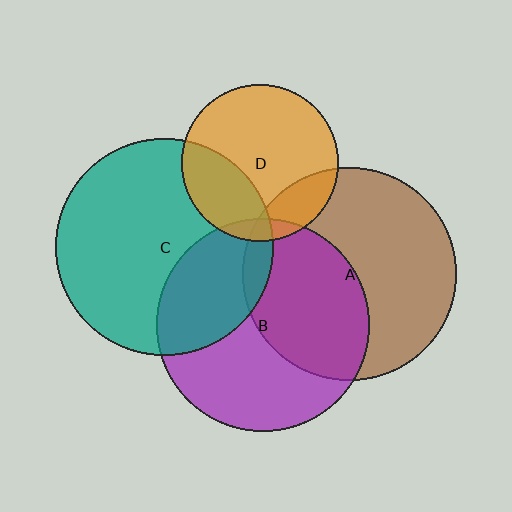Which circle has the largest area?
Circle C (teal).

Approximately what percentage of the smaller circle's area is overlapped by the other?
Approximately 40%.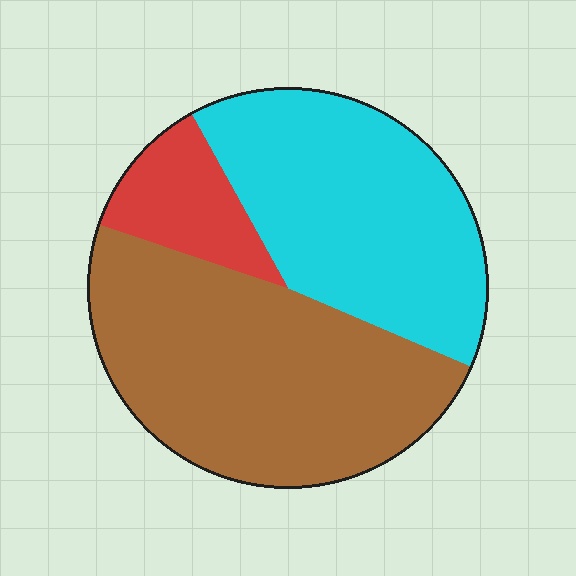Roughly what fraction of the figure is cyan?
Cyan covers 39% of the figure.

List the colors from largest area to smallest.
From largest to smallest: brown, cyan, red.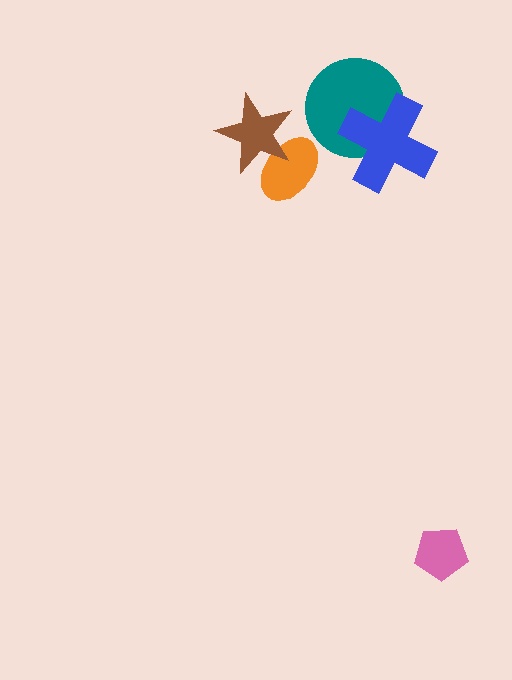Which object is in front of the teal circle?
The blue cross is in front of the teal circle.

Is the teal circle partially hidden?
Yes, it is partially covered by another shape.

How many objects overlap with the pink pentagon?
0 objects overlap with the pink pentagon.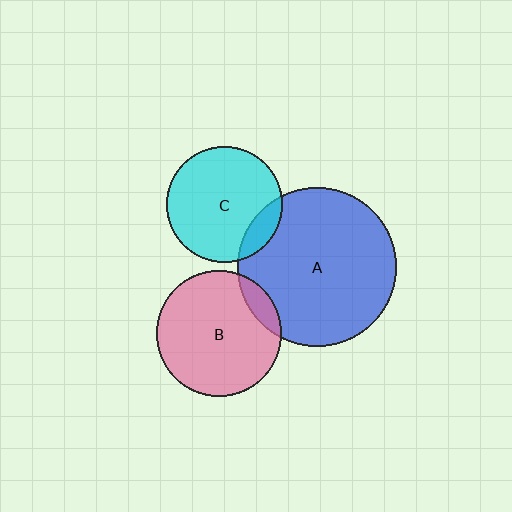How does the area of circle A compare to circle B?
Approximately 1.6 times.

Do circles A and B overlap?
Yes.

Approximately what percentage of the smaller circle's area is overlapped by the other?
Approximately 10%.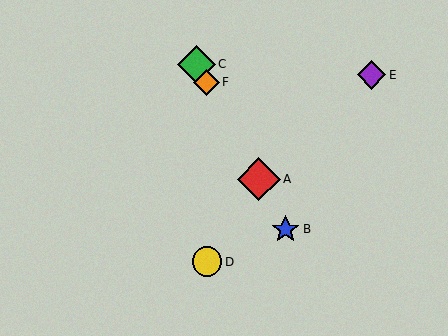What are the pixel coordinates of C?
Object C is at (196, 64).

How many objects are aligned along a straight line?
4 objects (A, B, C, F) are aligned along a straight line.